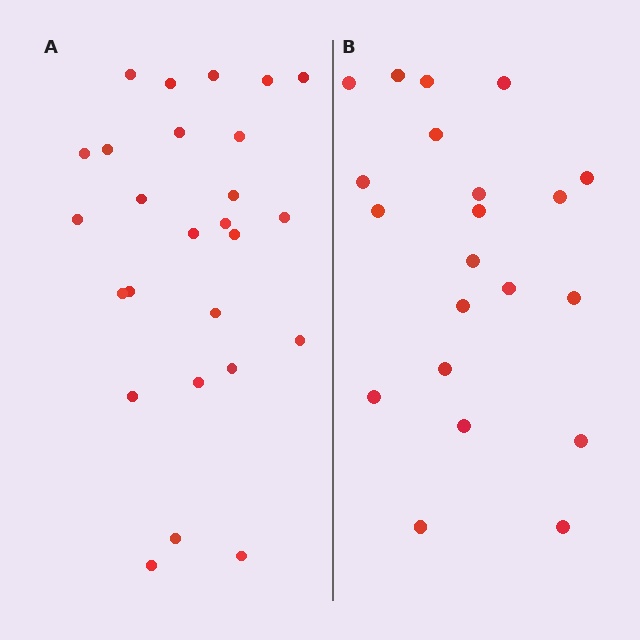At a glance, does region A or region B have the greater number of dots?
Region A (the left region) has more dots.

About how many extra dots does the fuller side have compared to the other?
Region A has about 5 more dots than region B.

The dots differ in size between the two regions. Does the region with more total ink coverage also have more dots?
No. Region B has more total ink coverage because its dots are larger, but region A actually contains more individual dots. Total area can be misleading — the number of items is what matters here.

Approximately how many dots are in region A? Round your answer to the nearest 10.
About 30 dots. (The exact count is 26, which rounds to 30.)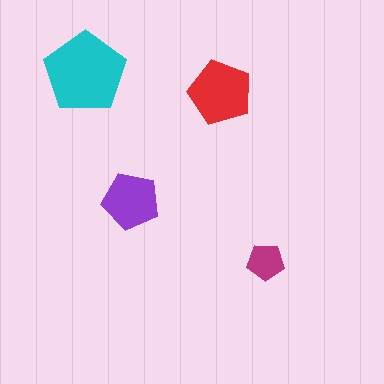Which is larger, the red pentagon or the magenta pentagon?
The red one.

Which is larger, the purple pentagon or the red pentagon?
The red one.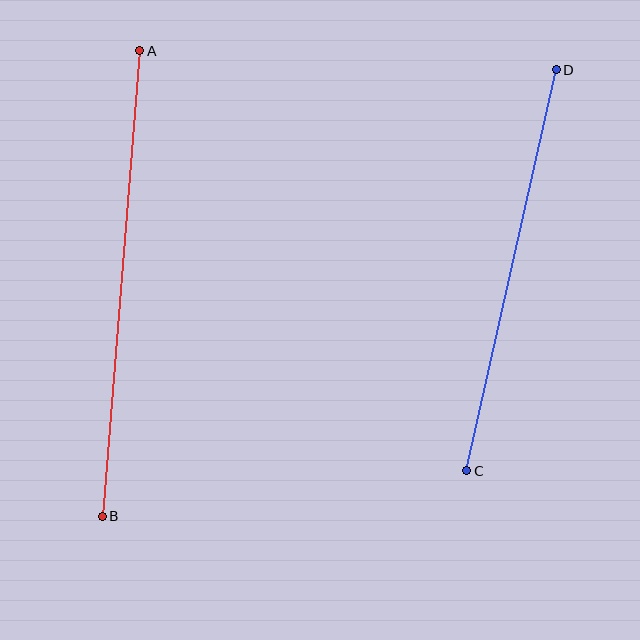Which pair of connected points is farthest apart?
Points A and B are farthest apart.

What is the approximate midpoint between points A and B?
The midpoint is at approximately (121, 283) pixels.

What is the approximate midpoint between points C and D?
The midpoint is at approximately (512, 270) pixels.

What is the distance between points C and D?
The distance is approximately 411 pixels.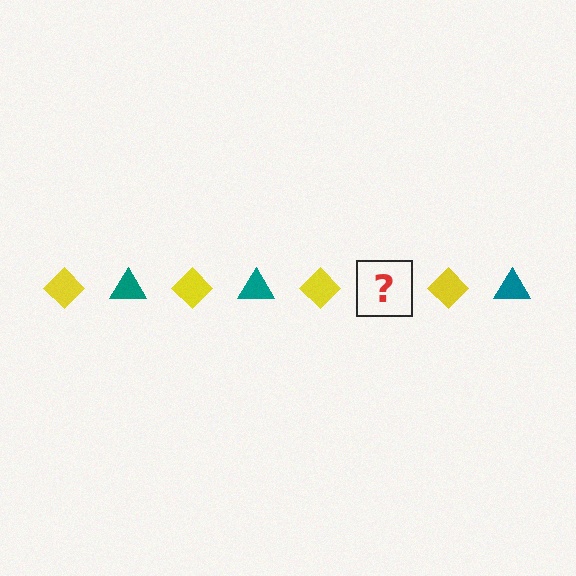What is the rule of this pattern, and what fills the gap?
The rule is that the pattern alternates between yellow diamond and teal triangle. The gap should be filled with a teal triangle.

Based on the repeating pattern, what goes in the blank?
The blank should be a teal triangle.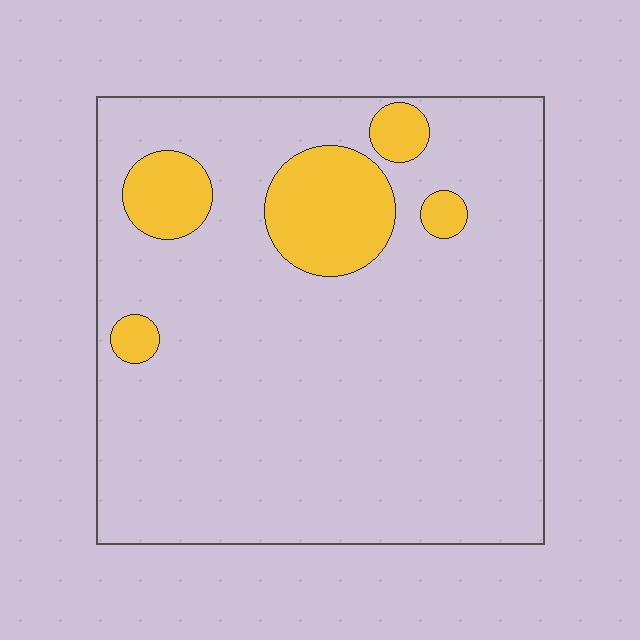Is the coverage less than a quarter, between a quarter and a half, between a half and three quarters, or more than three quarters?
Less than a quarter.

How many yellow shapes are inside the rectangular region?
5.